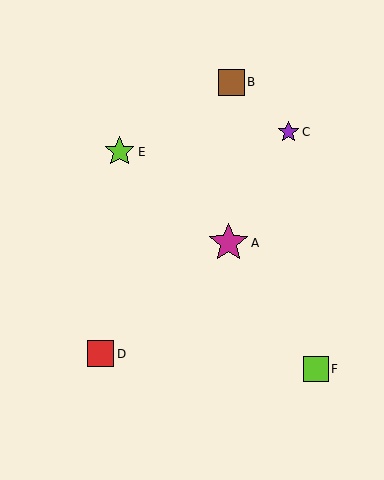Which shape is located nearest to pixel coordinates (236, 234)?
The magenta star (labeled A) at (228, 243) is nearest to that location.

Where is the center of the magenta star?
The center of the magenta star is at (228, 243).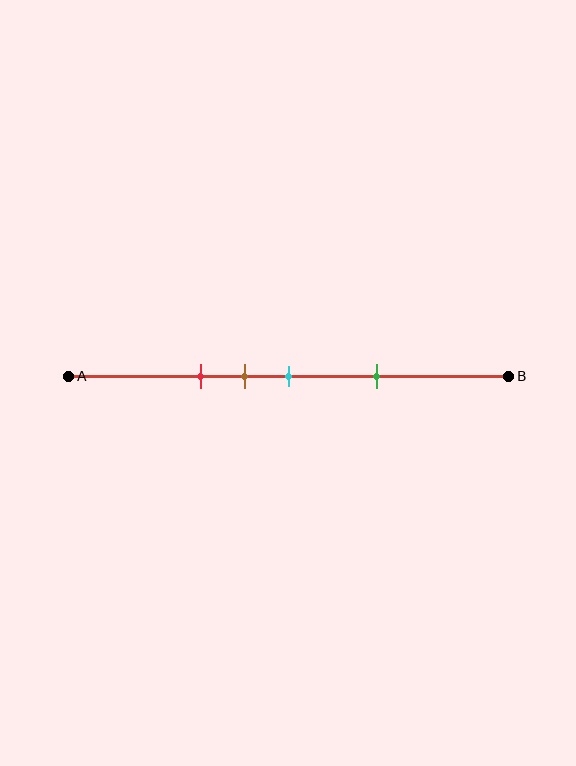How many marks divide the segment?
There are 4 marks dividing the segment.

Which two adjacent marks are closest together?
The brown and cyan marks are the closest adjacent pair.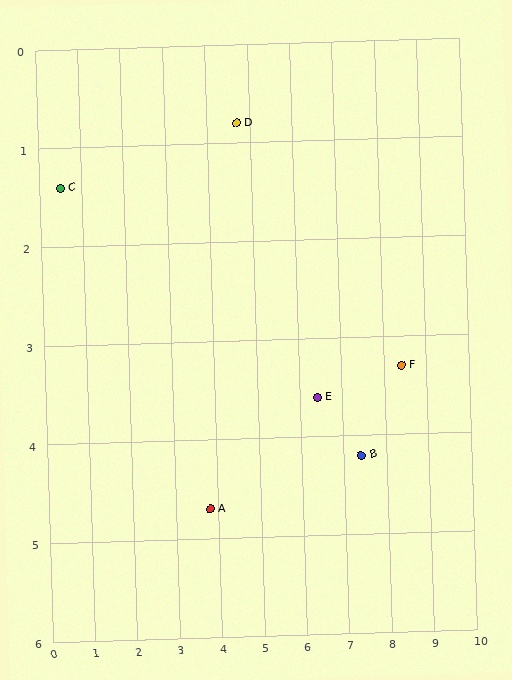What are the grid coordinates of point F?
Point F is at approximately (8.4, 3.3).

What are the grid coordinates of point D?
Point D is at approximately (4.7, 0.8).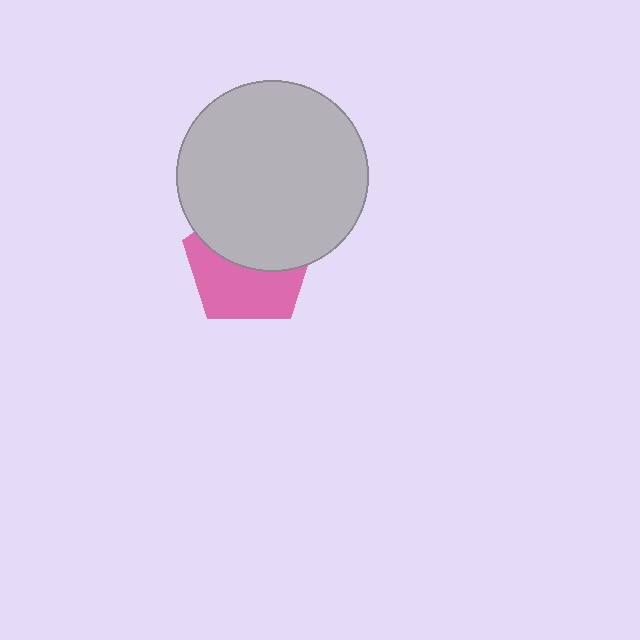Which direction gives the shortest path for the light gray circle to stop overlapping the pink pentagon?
Moving up gives the shortest separation.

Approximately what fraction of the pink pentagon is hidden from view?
Roughly 49% of the pink pentagon is hidden behind the light gray circle.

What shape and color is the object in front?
The object in front is a light gray circle.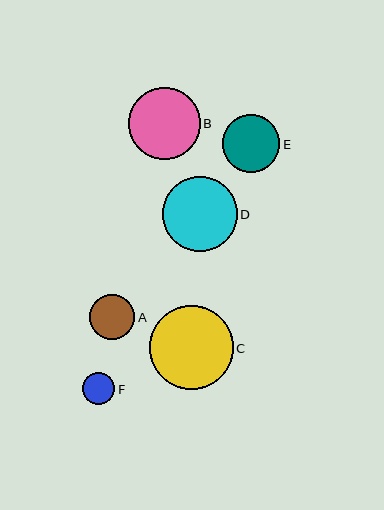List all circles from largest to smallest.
From largest to smallest: C, D, B, E, A, F.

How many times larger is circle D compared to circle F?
Circle D is approximately 2.4 times the size of circle F.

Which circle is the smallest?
Circle F is the smallest with a size of approximately 32 pixels.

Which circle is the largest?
Circle C is the largest with a size of approximately 84 pixels.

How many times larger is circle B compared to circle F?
Circle B is approximately 2.2 times the size of circle F.